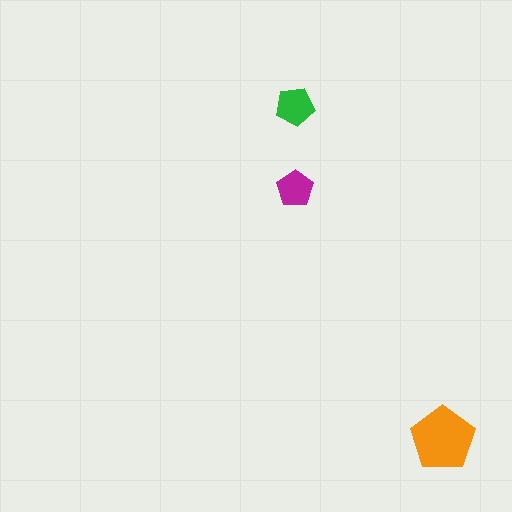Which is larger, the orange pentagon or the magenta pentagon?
The orange one.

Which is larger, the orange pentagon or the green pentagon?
The orange one.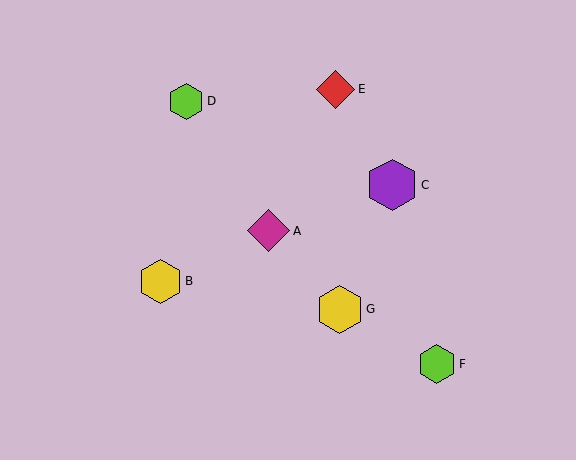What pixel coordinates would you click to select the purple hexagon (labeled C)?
Click at (392, 185) to select the purple hexagon C.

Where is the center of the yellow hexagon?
The center of the yellow hexagon is at (340, 309).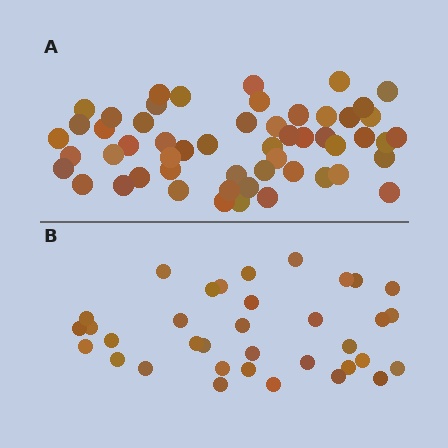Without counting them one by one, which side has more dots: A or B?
Region A (the top region) has more dots.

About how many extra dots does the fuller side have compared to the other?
Region A has approximately 20 more dots than region B.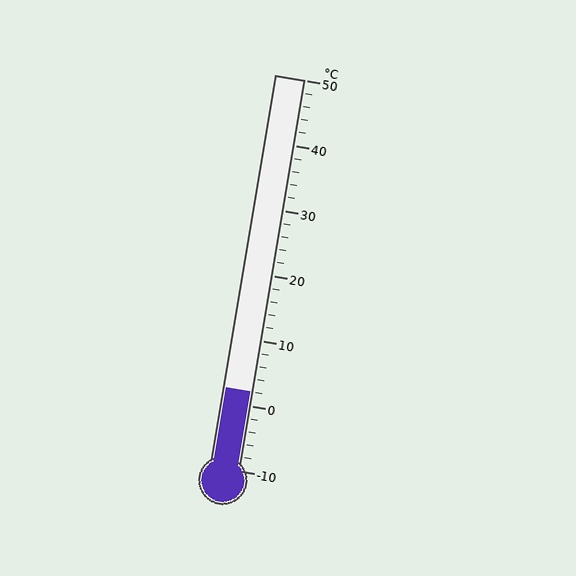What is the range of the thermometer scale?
The thermometer scale ranges from -10°C to 50°C.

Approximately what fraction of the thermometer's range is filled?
The thermometer is filled to approximately 20% of its range.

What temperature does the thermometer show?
The thermometer shows approximately 2°C.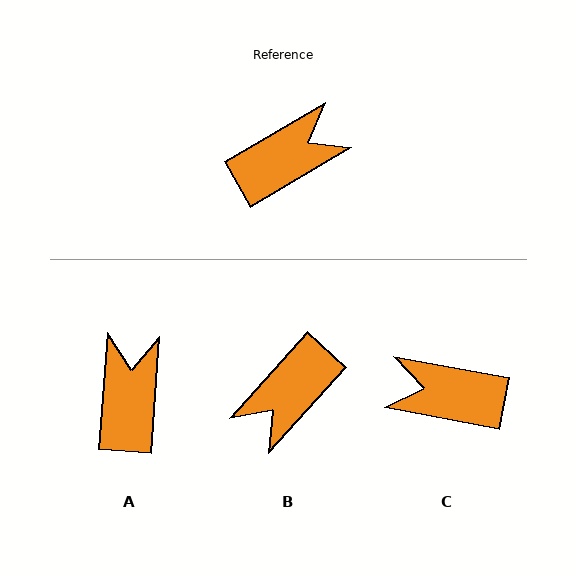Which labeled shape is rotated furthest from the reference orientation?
B, about 163 degrees away.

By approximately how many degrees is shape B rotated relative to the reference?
Approximately 163 degrees clockwise.